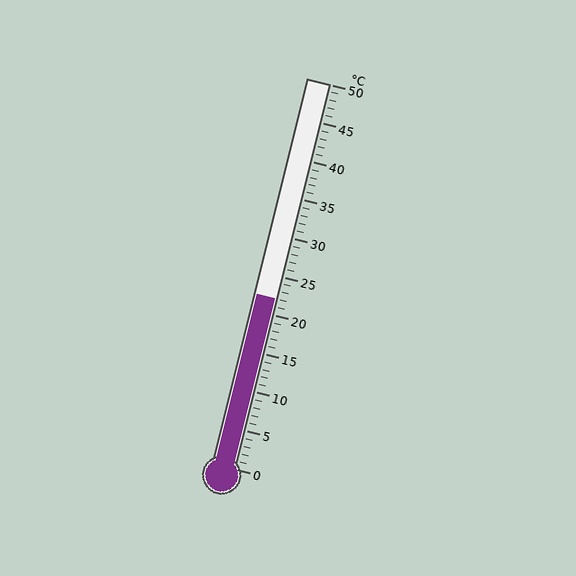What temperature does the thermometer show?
The thermometer shows approximately 22°C.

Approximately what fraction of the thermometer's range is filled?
The thermometer is filled to approximately 45% of its range.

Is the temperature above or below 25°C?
The temperature is below 25°C.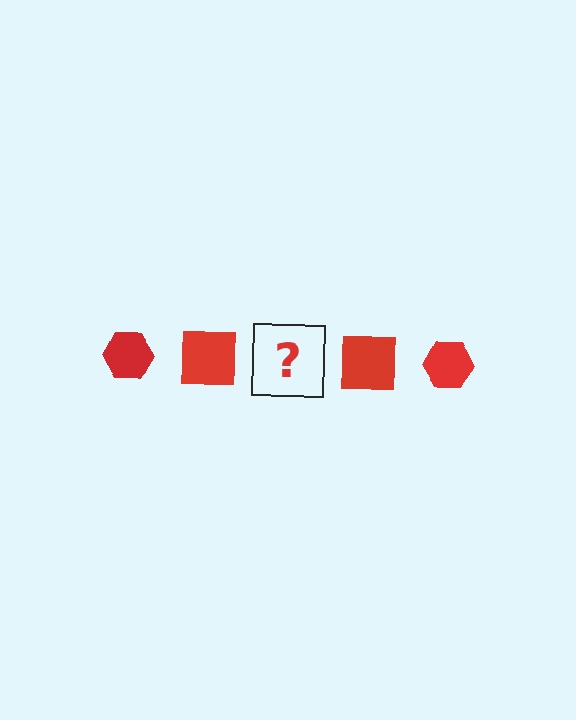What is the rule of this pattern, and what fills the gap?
The rule is that the pattern cycles through hexagon, square shapes in red. The gap should be filled with a red hexagon.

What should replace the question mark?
The question mark should be replaced with a red hexagon.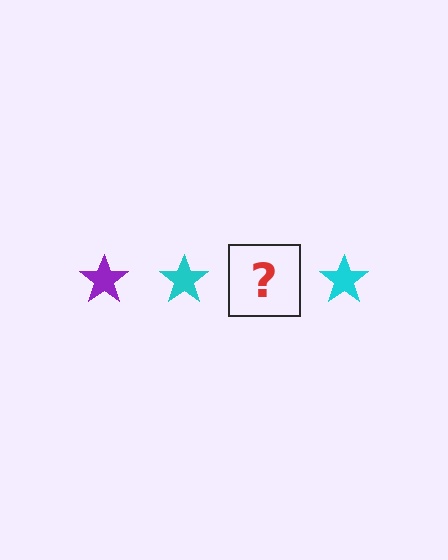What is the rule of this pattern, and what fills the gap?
The rule is that the pattern cycles through purple, cyan stars. The gap should be filled with a purple star.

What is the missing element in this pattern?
The missing element is a purple star.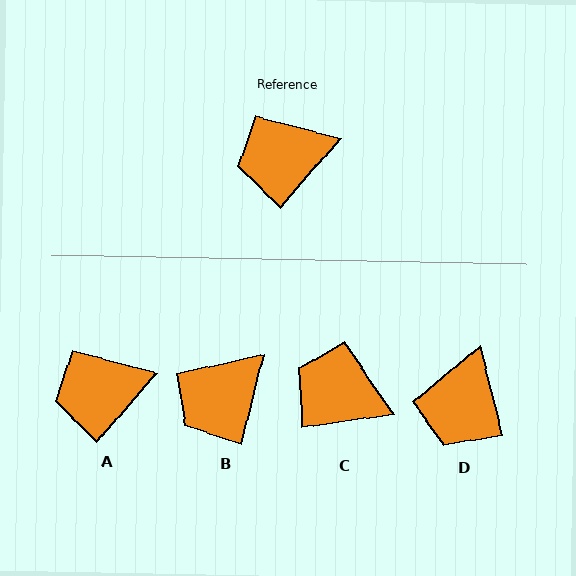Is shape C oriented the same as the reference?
No, it is off by about 41 degrees.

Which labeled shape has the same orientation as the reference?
A.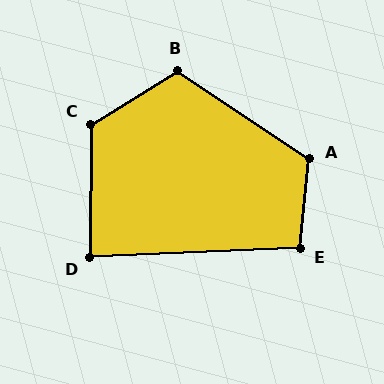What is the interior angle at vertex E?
Approximately 98 degrees (obtuse).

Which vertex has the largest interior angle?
C, at approximately 122 degrees.